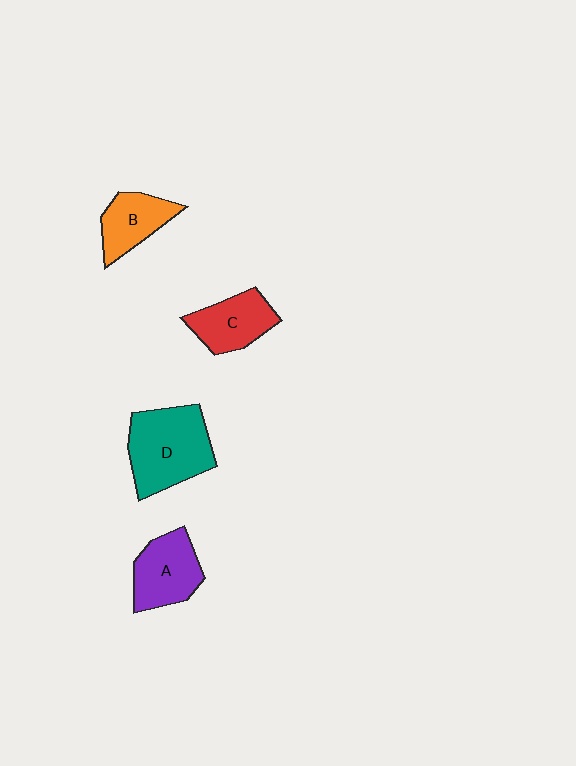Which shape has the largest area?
Shape D (teal).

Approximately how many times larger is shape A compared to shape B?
Approximately 1.2 times.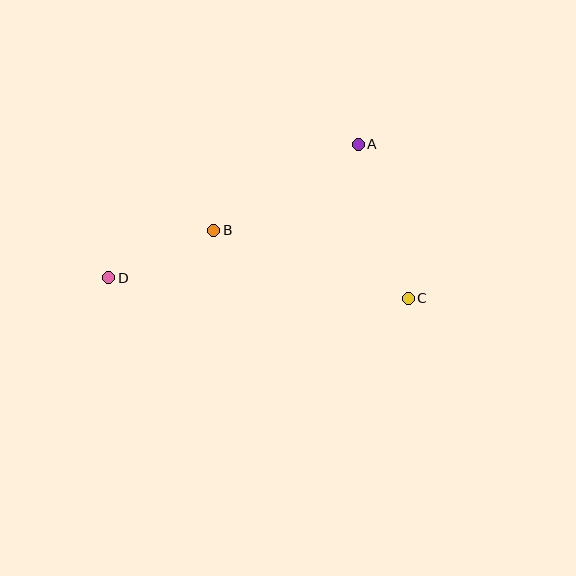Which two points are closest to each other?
Points B and D are closest to each other.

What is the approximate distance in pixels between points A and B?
The distance between A and B is approximately 168 pixels.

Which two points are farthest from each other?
Points C and D are farthest from each other.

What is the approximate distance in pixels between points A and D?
The distance between A and D is approximately 283 pixels.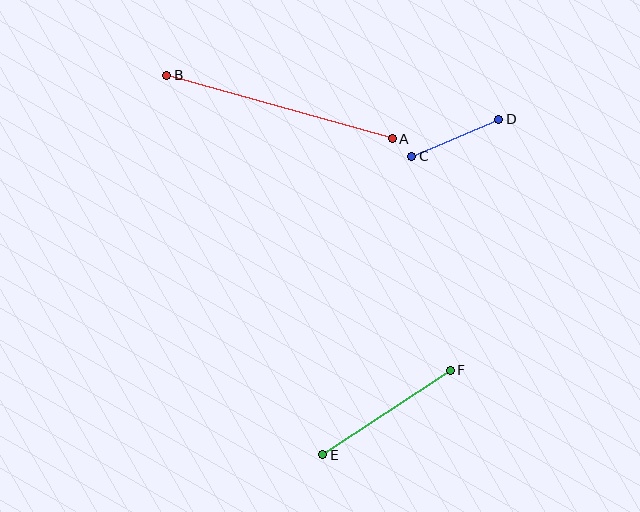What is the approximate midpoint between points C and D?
The midpoint is at approximately (455, 138) pixels.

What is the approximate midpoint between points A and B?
The midpoint is at approximately (280, 107) pixels.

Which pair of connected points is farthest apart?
Points A and B are farthest apart.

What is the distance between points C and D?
The distance is approximately 95 pixels.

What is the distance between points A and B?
The distance is approximately 234 pixels.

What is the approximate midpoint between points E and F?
The midpoint is at approximately (386, 412) pixels.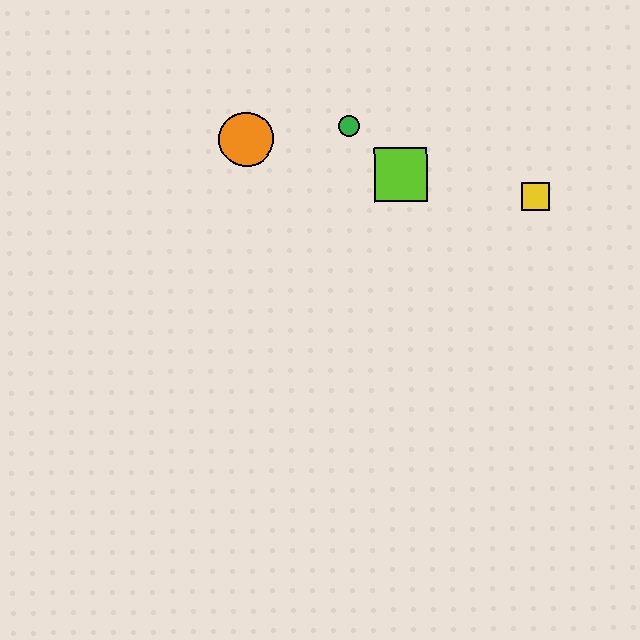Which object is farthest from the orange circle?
The yellow square is farthest from the orange circle.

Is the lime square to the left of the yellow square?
Yes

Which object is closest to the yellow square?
The lime square is closest to the yellow square.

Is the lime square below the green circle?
Yes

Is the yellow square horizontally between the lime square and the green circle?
No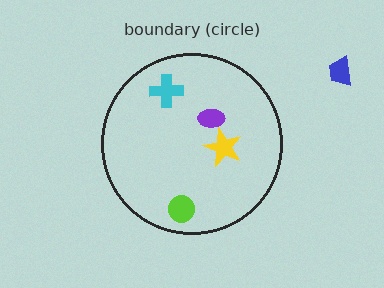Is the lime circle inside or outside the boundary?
Inside.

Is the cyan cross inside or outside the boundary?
Inside.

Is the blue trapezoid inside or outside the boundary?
Outside.